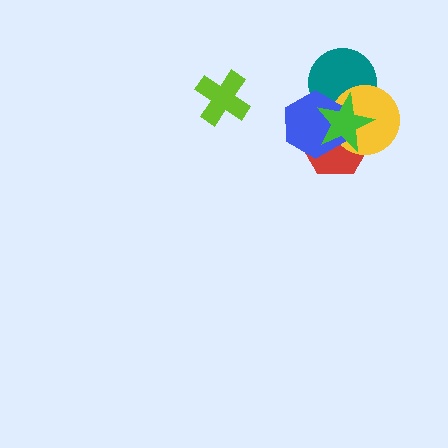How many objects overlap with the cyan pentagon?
5 objects overlap with the cyan pentagon.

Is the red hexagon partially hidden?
Yes, it is partially covered by another shape.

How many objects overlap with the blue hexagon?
5 objects overlap with the blue hexagon.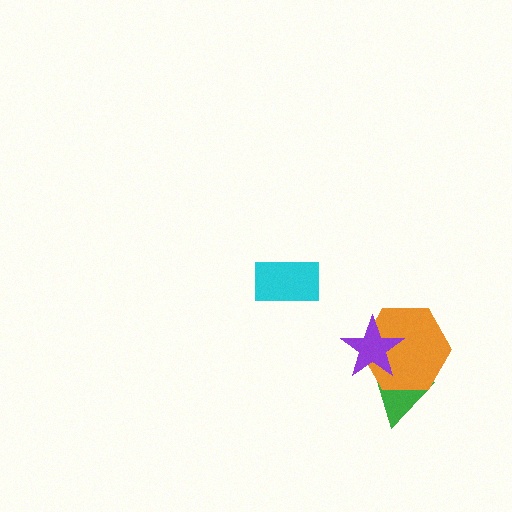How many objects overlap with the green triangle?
2 objects overlap with the green triangle.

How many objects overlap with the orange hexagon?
2 objects overlap with the orange hexagon.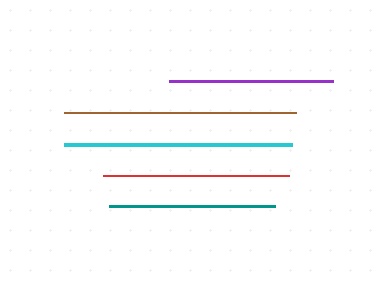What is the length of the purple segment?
The purple segment is approximately 164 pixels long.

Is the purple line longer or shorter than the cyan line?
The cyan line is longer than the purple line.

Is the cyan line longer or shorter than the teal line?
The cyan line is longer than the teal line.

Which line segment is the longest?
The brown line is the longest at approximately 232 pixels.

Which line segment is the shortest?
The purple line is the shortest at approximately 164 pixels.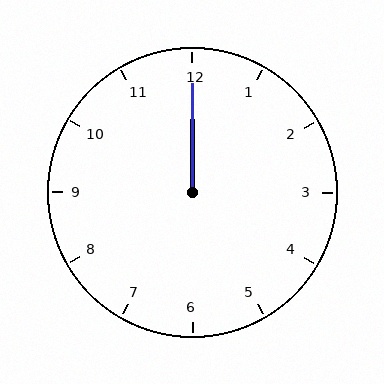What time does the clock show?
12:00.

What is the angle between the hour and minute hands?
Approximately 0 degrees.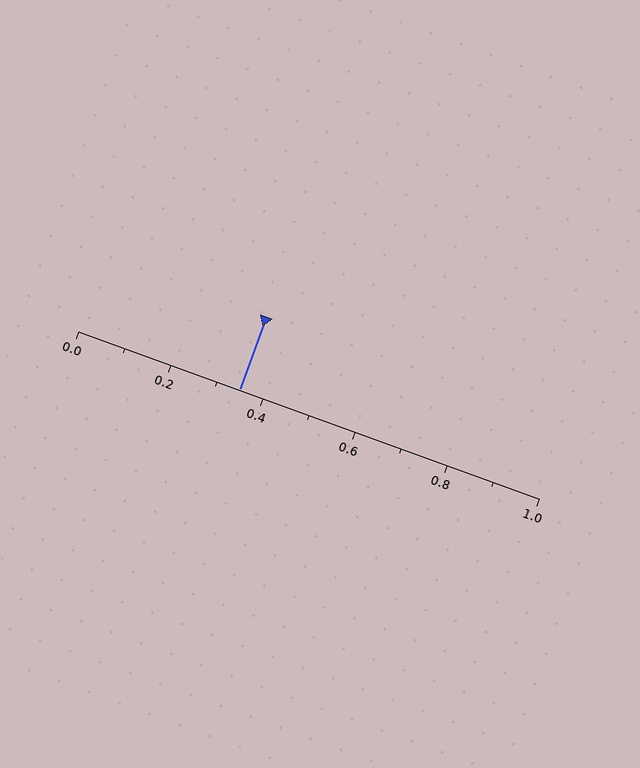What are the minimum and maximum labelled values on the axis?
The axis runs from 0.0 to 1.0.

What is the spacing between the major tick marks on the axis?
The major ticks are spaced 0.2 apart.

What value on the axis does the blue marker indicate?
The marker indicates approximately 0.35.